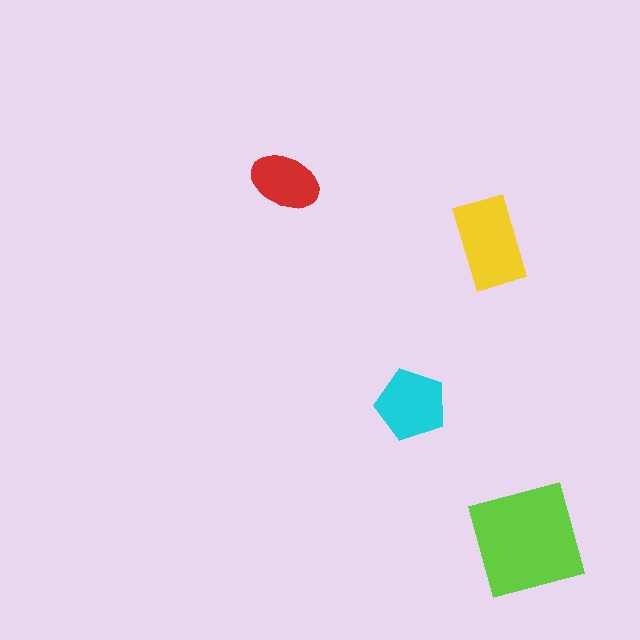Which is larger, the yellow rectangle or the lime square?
The lime square.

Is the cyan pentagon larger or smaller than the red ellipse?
Larger.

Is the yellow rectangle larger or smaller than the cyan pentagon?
Larger.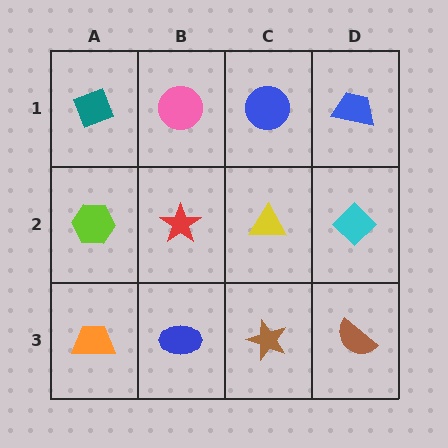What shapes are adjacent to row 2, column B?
A pink circle (row 1, column B), a blue ellipse (row 3, column B), a lime hexagon (row 2, column A), a yellow triangle (row 2, column C).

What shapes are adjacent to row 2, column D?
A blue trapezoid (row 1, column D), a brown semicircle (row 3, column D), a yellow triangle (row 2, column C).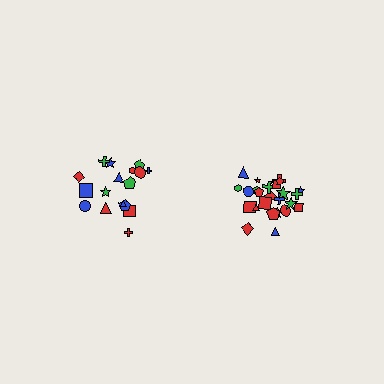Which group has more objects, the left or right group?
The right group.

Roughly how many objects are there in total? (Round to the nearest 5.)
Roughly 45 objects in total.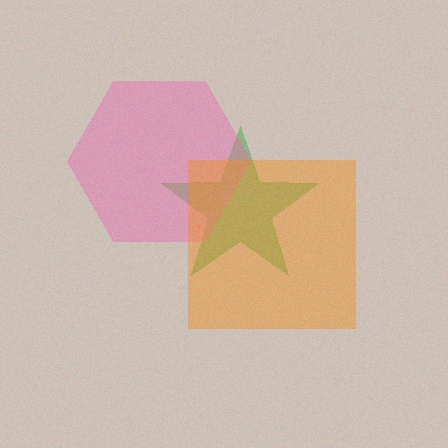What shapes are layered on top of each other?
The layered shapes are: a green star, a pink hexagon, an orange square.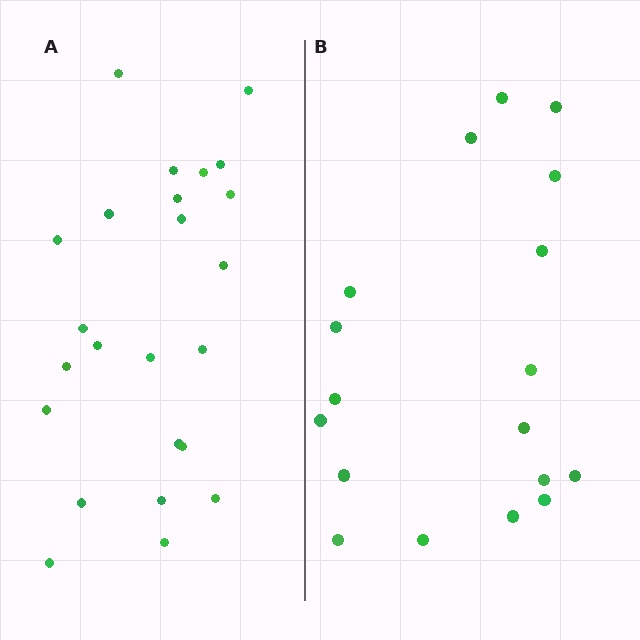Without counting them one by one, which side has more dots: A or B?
Region A (the left region) has more dots.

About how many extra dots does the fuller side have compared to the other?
Region A has about 6 more dots than region B.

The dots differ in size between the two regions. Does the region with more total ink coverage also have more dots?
No. Region B has more total ink coverage because its dots are larger, but region A actually contains more individual dots. Total area can be misleading — the number of items is what matters here.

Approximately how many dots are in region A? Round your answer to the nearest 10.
About 20 dots. (The exact count is 24, which rounds to 20.)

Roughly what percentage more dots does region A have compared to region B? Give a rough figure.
About 35% more.